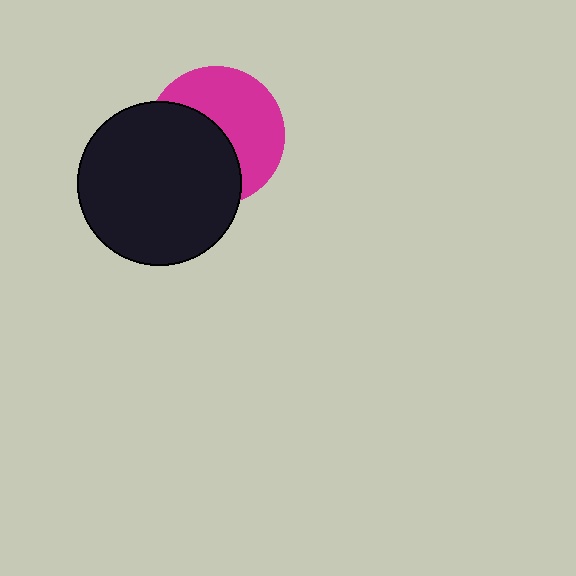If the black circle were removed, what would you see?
You would see the complete magenta circle.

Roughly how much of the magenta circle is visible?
About half of it is visible (roughly 52%).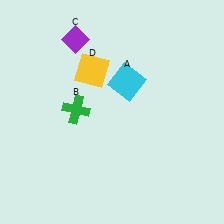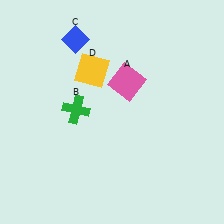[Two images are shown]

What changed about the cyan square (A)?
In Image 1, A is cyan. In Image 2, it changed to pink.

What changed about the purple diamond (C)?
In Image 1, C is purple. In Image 2, it changed to blue.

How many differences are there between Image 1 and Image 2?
There are 2 differences between the two images.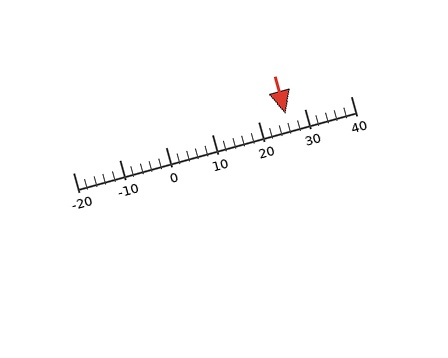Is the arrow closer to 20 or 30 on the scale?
The arrow is closer to 30.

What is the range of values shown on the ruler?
The ruler shows values from -20 to 40.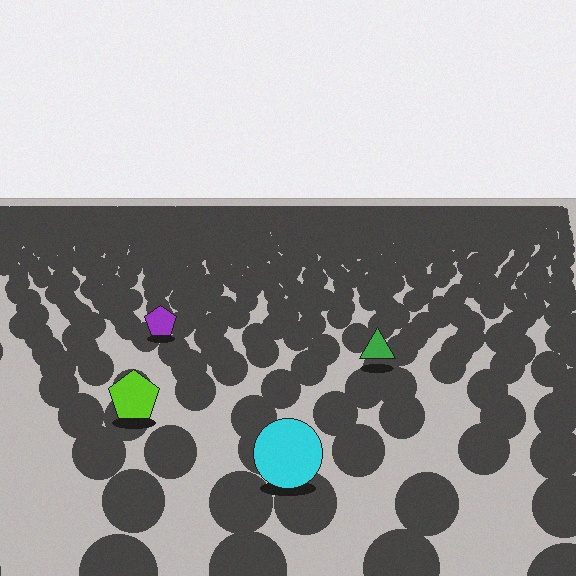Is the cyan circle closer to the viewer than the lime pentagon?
Yes. The cyan circle is closer — you can tell from the texture gradient: the ground texture is coarser near it.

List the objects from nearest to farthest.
From nearest to farthest: the cyan circle, the lime pentagon, the green triangle, the purple pentagon.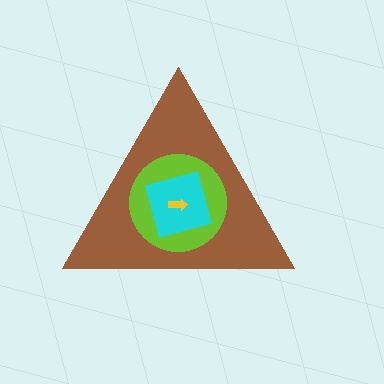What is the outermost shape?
The brown triangle.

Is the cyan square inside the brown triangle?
Yes.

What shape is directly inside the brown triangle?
The lime circle.